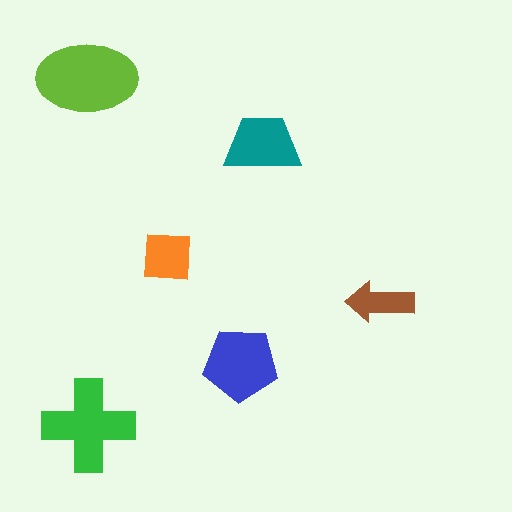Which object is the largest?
The lime ellipse.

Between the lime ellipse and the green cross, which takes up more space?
The lime ellipse.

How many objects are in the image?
There are 6 objects in the image.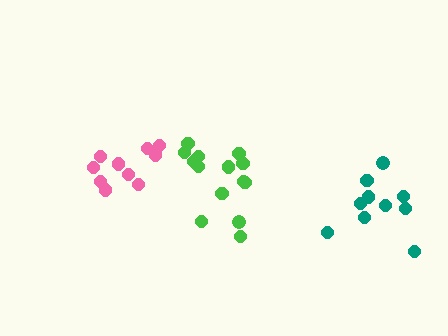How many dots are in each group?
Group 1: 14 dots, Group 2: 10 dots, Group 3: 10 dots (34 total).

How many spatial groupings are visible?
There are 3 spatial groupings.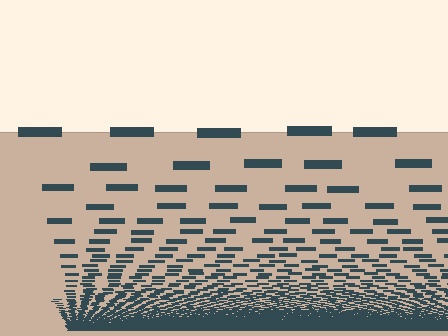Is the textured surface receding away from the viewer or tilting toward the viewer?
The surface appears to tilt toward the viewer. Texture elements get larger and sparser toward the top.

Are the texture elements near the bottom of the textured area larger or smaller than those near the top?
Smaller. The gradient is inverted — elements near the bottom are smaller and denser.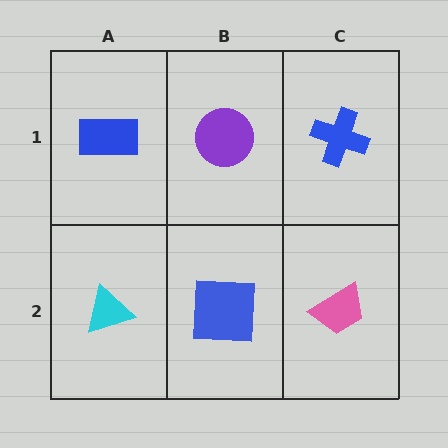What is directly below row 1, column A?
A cyan triangle.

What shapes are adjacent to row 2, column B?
A purple circle (row 1, column B), a cyan triangle (row 2, column A), a pink trapezoid (row 2, column C).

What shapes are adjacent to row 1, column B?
A blue square (row 2, column B), a blue rectangle (row 1, column A), a blue cross (row 1, column C).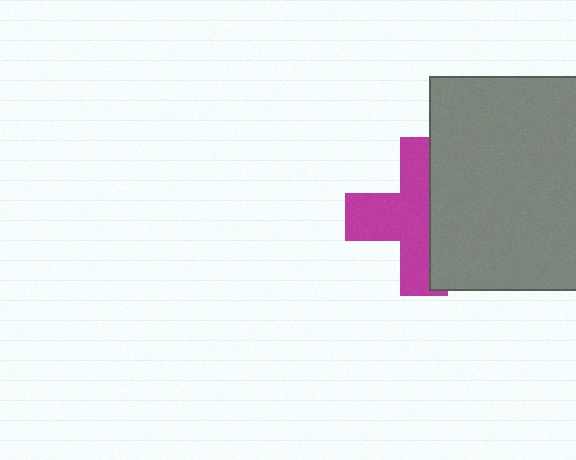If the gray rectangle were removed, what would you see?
You would see the complete magenta cross.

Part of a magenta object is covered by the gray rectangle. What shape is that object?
It is a cross.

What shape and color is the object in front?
The object in front is a gray rectangle.